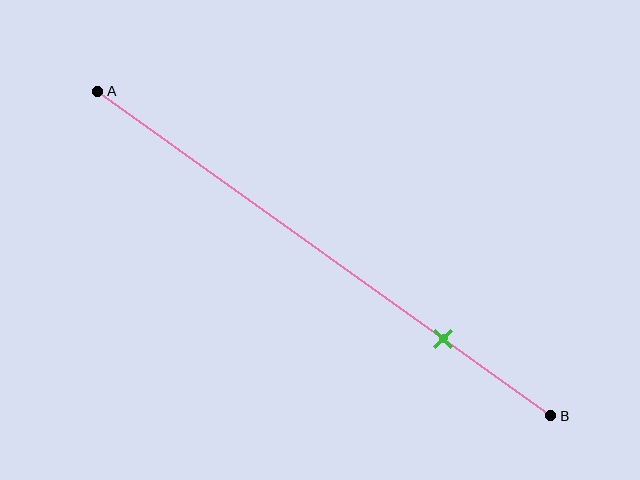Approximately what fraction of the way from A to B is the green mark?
The green mark is approximately 75% of the way from A to B.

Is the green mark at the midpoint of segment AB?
No, the mark is at about 75% from A, not at the 50% midpoint.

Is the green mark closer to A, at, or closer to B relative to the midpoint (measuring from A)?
The green mark is closer to point B than the midpoint of segment AB.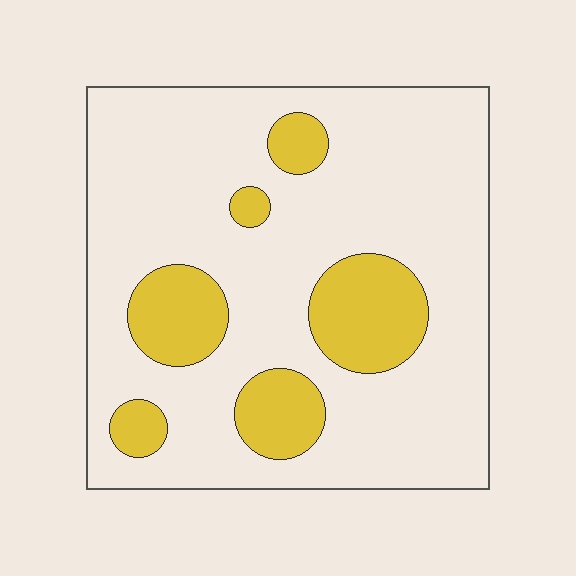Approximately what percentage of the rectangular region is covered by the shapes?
Approximately 20%.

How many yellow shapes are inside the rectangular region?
6.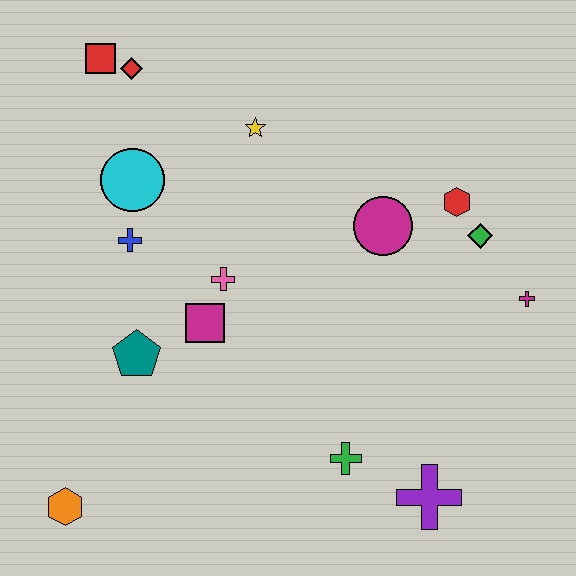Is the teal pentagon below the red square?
Yes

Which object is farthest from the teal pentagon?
The magenta cross is farthest from the teal pentagon.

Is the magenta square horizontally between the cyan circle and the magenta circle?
Yes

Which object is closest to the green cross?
The purple cross is closest to the green cross.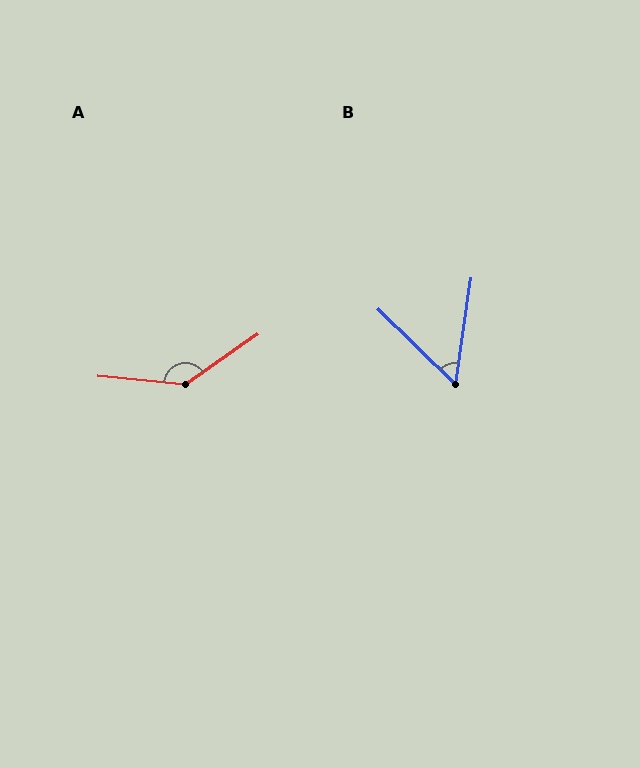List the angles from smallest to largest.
B (54°), A (140°).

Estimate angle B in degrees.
Approximately 54 degrees.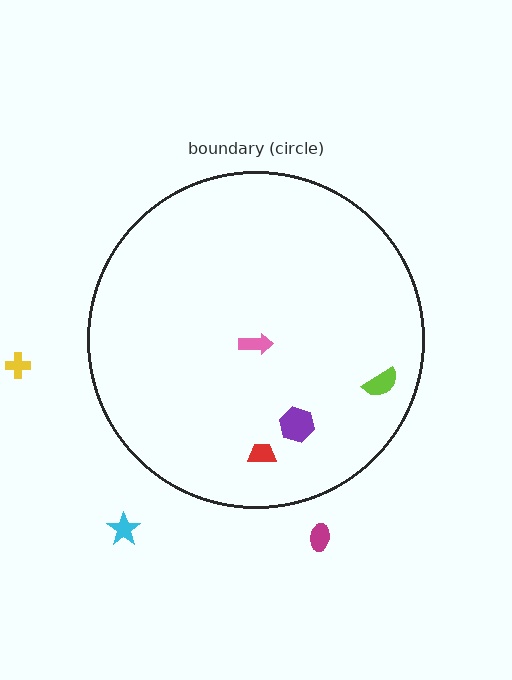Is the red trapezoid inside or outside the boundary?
Inside.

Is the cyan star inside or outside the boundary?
Outside.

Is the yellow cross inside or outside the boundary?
Outside.